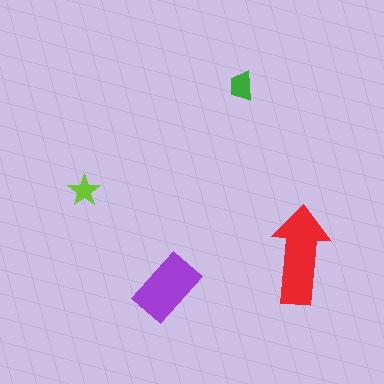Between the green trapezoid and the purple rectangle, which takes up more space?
The purple rectangle.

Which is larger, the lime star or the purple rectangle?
The purple rectangle.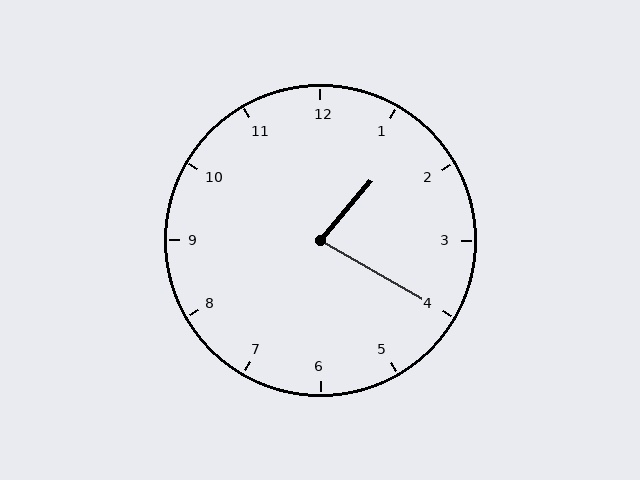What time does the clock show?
1:20.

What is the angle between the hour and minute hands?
Approximately 80 degrees.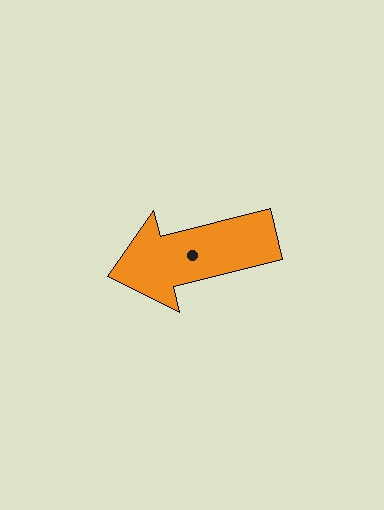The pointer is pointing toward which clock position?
Roughly 9 o'clock.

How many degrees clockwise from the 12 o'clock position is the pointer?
Approximately 256 degrees.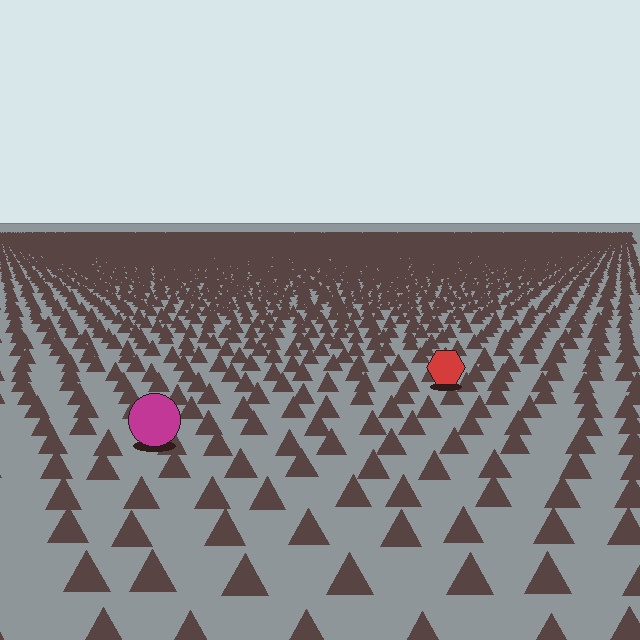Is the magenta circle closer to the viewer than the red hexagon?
Yes. The magenta circle is closer — you can tell from the texture gradient: the ground texture is coarser near it.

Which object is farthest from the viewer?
The red hexagon is farthest from the viewer. It appears smaller and the ground texture around it is denser.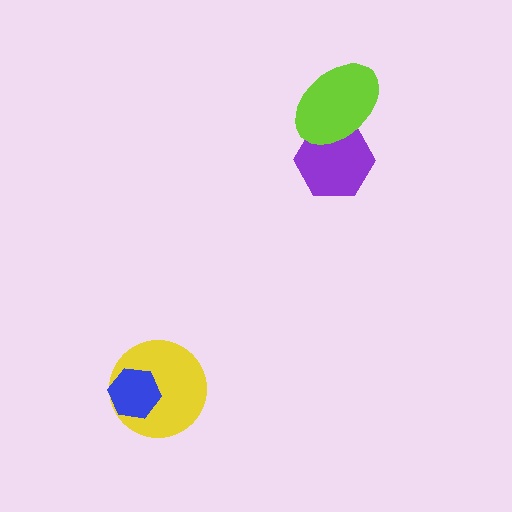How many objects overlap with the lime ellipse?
1 object overlaps with the lime ellipse.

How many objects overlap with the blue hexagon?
1 object overlaps with the blue hexagon.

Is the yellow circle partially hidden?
Yes, it is partially covered by another shape.